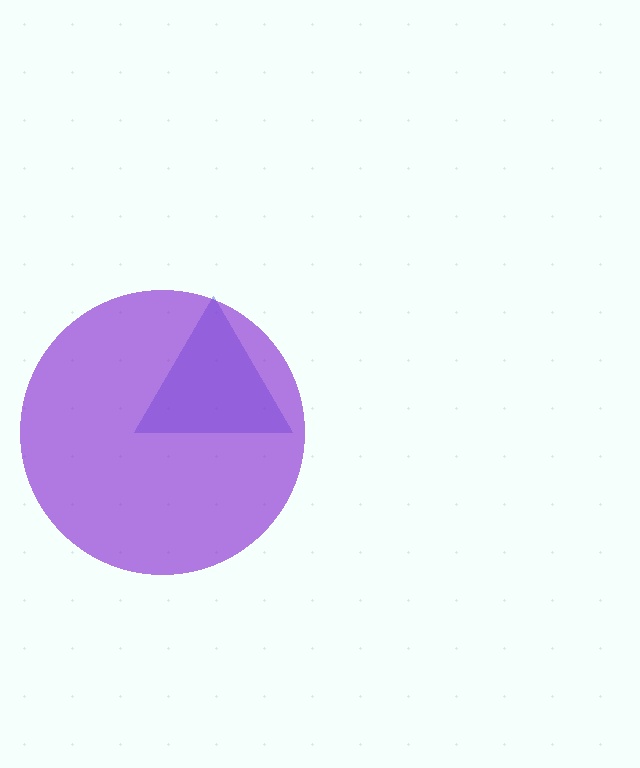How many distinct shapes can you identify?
There are 2 distinct shapes: a blue triangle, a purple circle.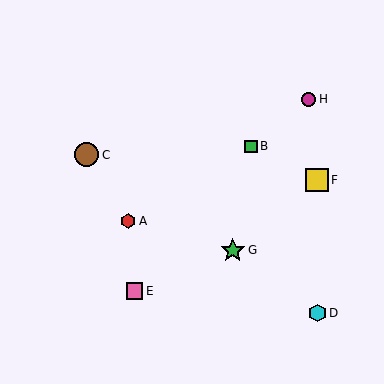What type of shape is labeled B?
Shape B is a green square.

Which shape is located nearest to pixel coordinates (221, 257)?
The green star (labeled G) at (233, 250) is nearest to that location.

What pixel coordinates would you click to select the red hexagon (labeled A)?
Click at (128, 221) to select the red hexagon A.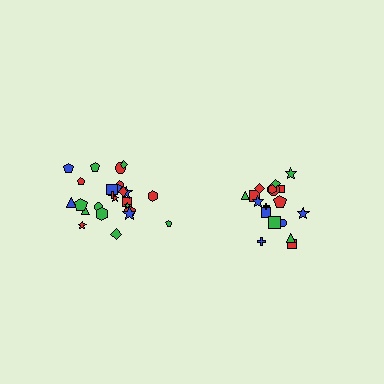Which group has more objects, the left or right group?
The left group.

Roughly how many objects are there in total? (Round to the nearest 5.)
Roughly 45 objects in total.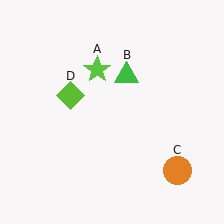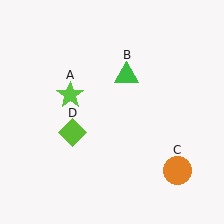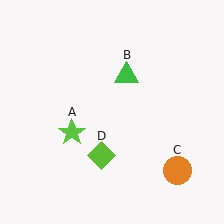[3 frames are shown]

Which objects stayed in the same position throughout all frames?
Green triangle (object B) and orange circle (object C) remained stationary.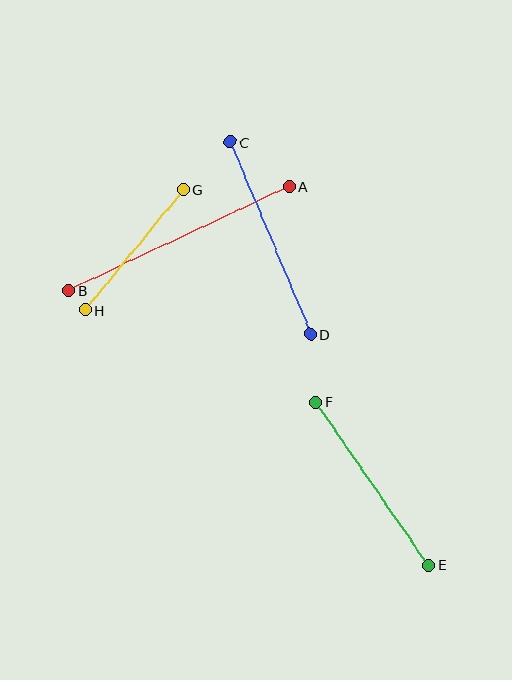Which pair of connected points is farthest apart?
Points A and B are farthest apart.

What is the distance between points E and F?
The distance is approximately 198 pixels.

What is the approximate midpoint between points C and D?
The midpoint is at approximately (270, 238) pixels.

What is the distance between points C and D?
The distance is approximately 209 pixels.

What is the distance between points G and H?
The distance is approximately 155 pixels.